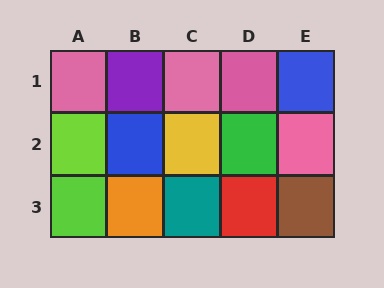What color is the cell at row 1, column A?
Pink.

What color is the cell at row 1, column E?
Blue.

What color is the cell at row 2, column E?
Pink.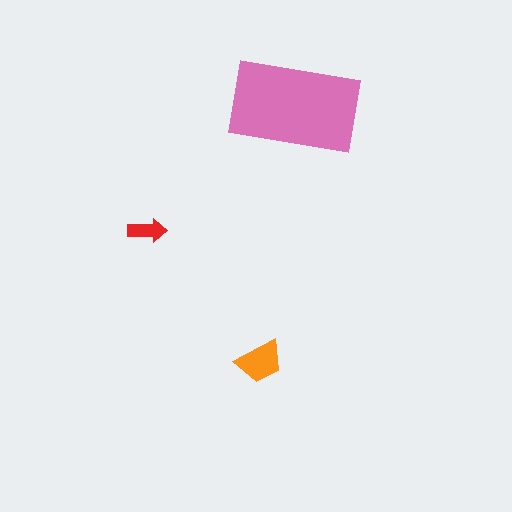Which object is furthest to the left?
The red arrow is leftmost.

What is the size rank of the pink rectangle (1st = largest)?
1st.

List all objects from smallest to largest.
The red arrow, the orange trapezoid, the pink rectangle.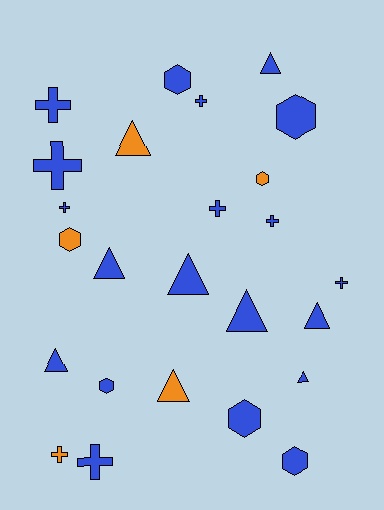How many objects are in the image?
There are 25 objects.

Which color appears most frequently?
Blue, with 20 objects.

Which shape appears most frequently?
Cross, with 9 objects.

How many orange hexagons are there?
There are 2 orange hexagons.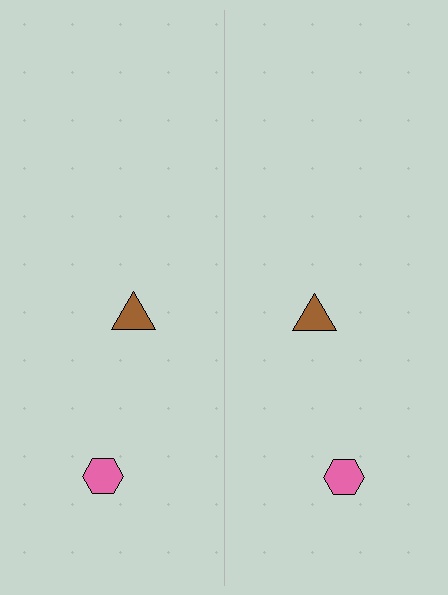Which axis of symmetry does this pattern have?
The pattern has a vertical axis of symmetry running through the center of the image.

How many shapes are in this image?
There are 4 shapes in this image.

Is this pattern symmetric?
Yes, this pattern has bilateral (reflection) symmetry.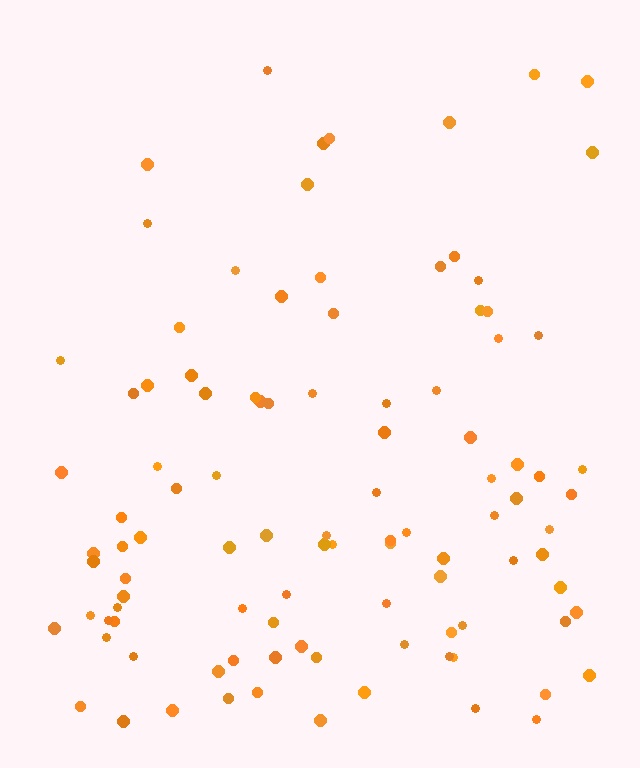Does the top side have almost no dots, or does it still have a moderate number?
Still a moderate number, just noticeably fewer than the bottom.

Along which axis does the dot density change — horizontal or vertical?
Vertical.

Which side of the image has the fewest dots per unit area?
The top.